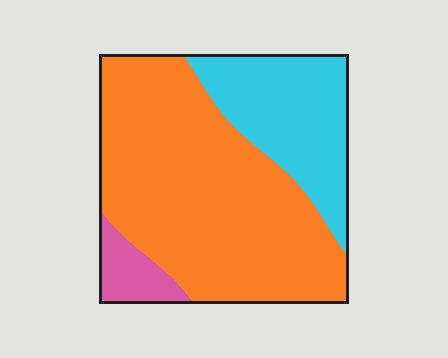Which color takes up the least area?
Pink, at roughly 5%.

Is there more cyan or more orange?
Orange.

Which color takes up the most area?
Orange, at roughly 65%.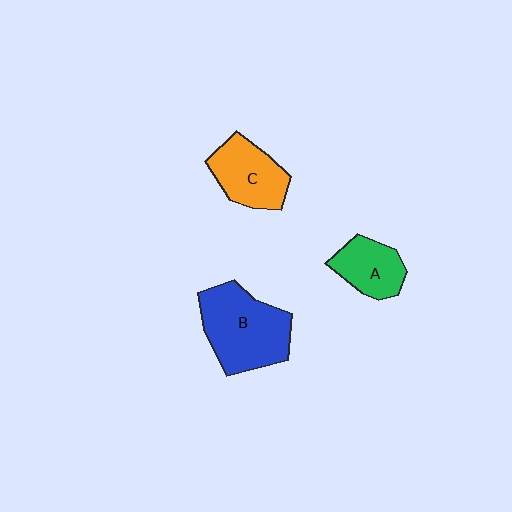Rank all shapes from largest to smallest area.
From largest to smallest: B (blue), C (orange), A (green).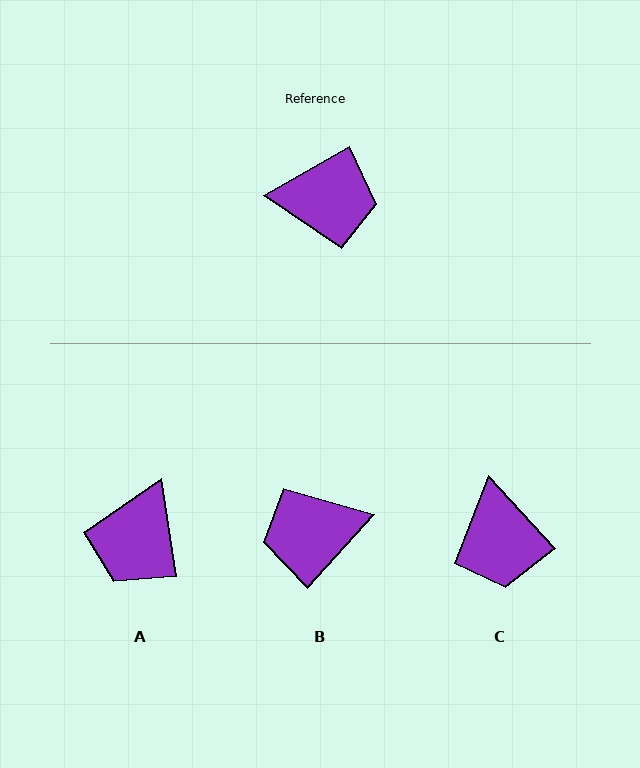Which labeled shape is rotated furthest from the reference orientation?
B, about 162 degrees away.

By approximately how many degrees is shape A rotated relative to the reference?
Approximately 111 degrees clockwise.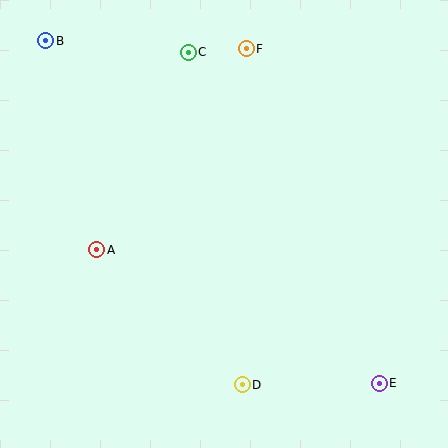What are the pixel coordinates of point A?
Point A is at (97, 250).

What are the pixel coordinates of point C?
Point C is at (188, 52).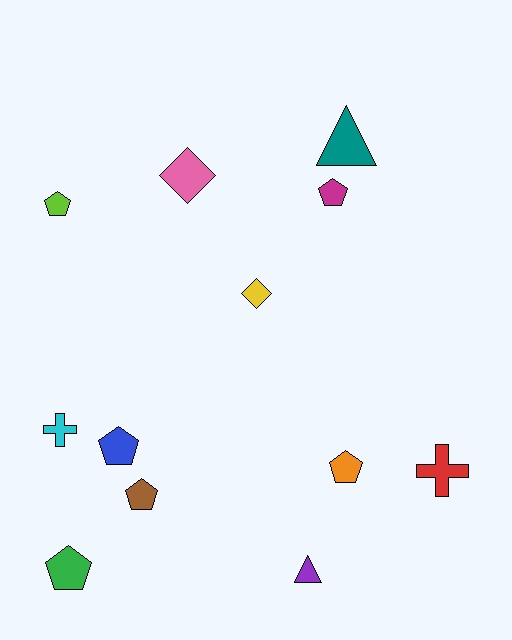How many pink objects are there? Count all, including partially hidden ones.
There is 1 pink object.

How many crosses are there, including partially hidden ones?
There are 2 crosses.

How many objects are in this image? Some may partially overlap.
There are 12 objects.